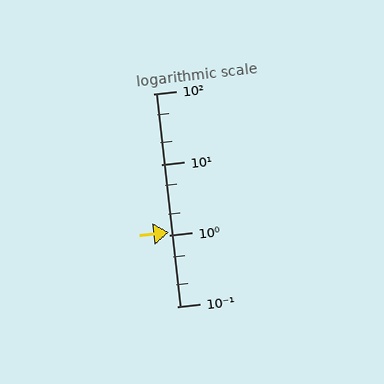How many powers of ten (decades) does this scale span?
The scale spans 3 decades, from 0.1 to 100.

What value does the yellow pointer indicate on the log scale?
The pointer indicates approximately 1.1.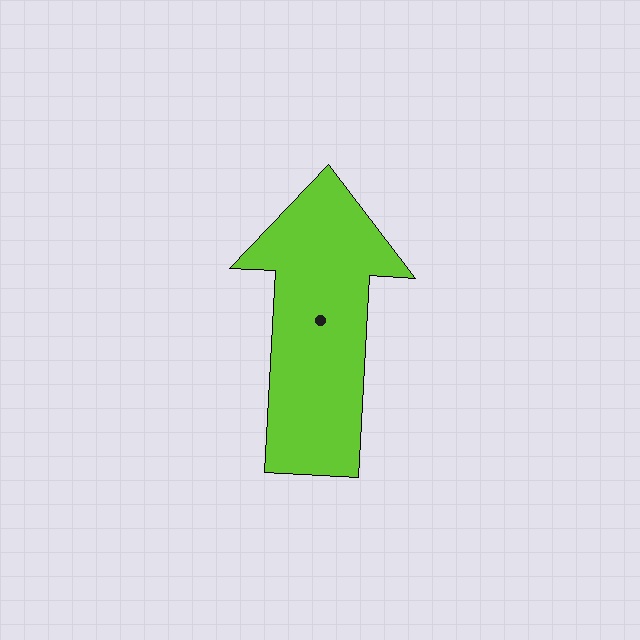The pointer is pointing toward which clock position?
Roughly 12 o'clock.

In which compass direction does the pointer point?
North.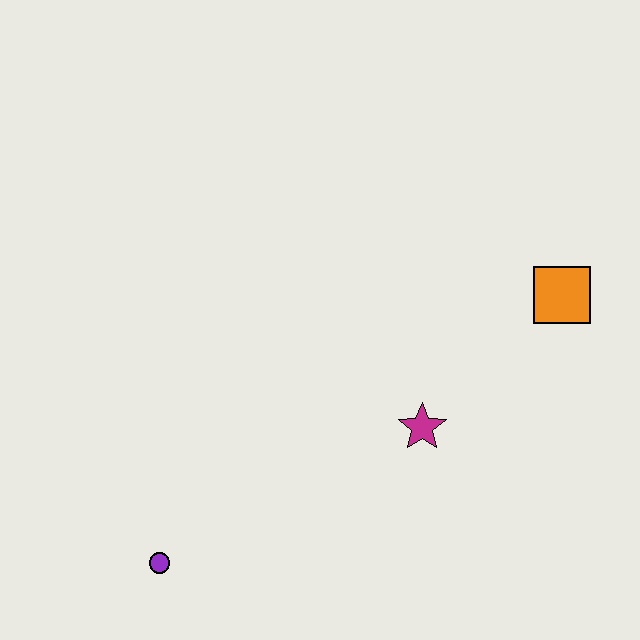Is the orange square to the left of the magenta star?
No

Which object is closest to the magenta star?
The orange square is closest to the magenta star.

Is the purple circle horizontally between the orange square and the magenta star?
No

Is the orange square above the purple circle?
Yes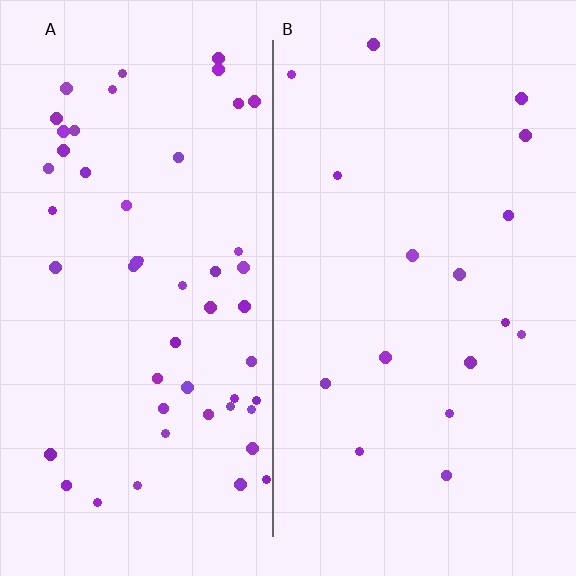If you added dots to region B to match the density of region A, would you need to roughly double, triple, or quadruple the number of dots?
Approximately triple.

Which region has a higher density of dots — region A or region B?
A (the left).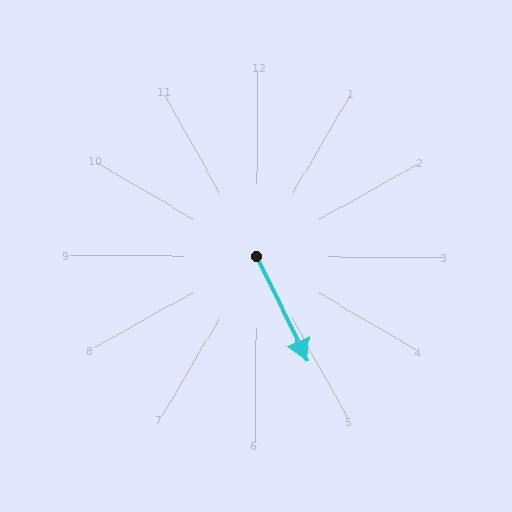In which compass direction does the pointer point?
Southeast.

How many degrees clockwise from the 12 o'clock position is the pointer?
Approximately 154 degrees.